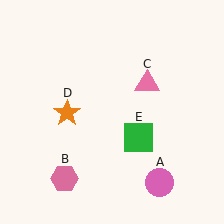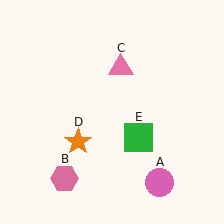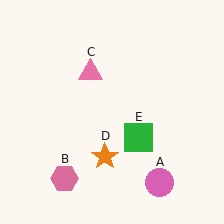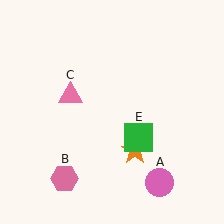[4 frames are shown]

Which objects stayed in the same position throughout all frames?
Pink circle (object A) and pink hexagon (object B) and green square (object E) remained stationary.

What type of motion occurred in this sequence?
The pink triangle (object C), orange star (object D) rotated counterclockwise around the center of the scene.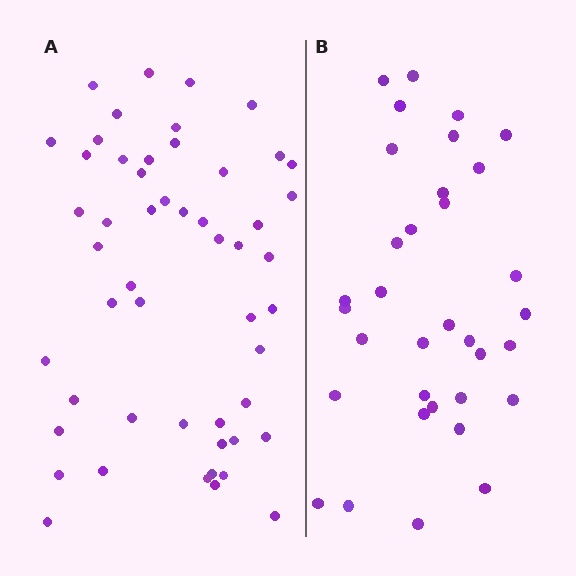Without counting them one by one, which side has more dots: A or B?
Region A (the left region) has more dots.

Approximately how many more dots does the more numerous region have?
Region A has approximately 20 more dots than region B.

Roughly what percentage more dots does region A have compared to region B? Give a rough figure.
About 55% more.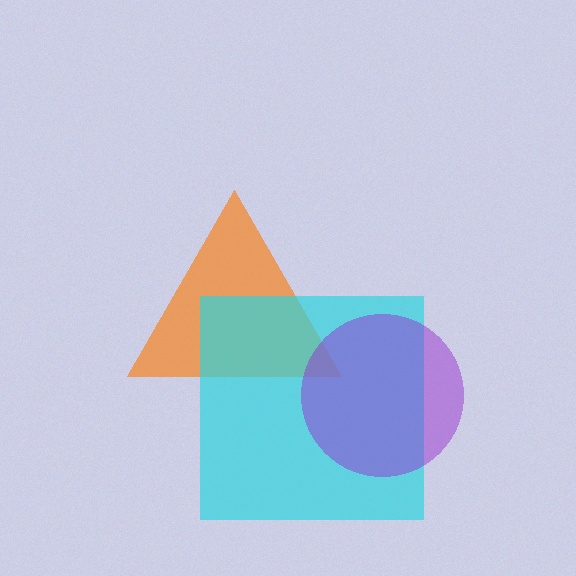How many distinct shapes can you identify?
There are 3 distinct shapes: an orange triangle, a cyan square, a purple circle.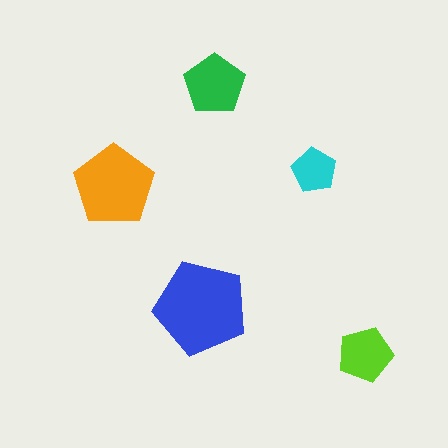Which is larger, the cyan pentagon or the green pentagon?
The green one.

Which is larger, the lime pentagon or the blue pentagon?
The blue one.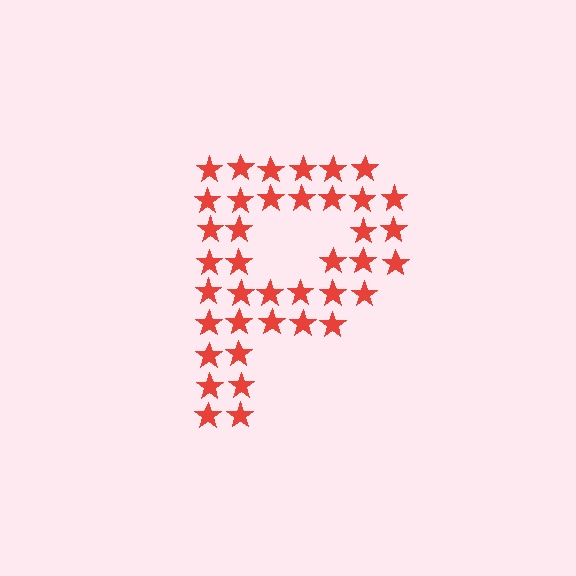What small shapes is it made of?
It is made of small stars.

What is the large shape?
The large shape is the letter P.